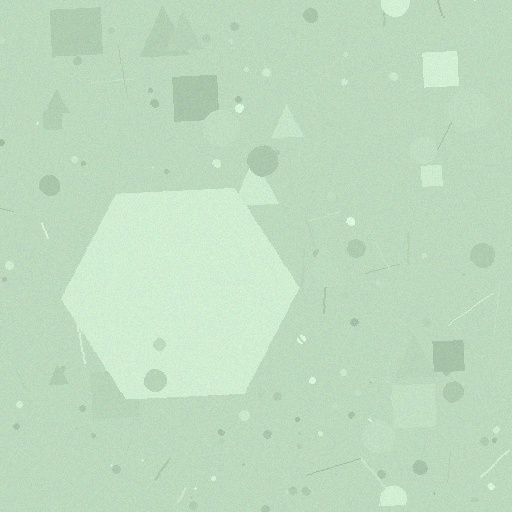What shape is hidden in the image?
A hexagon is hidden in the image.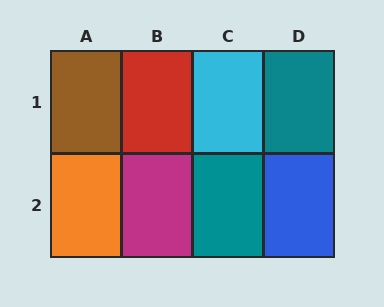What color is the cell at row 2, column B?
Magenta.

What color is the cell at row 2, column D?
Blue.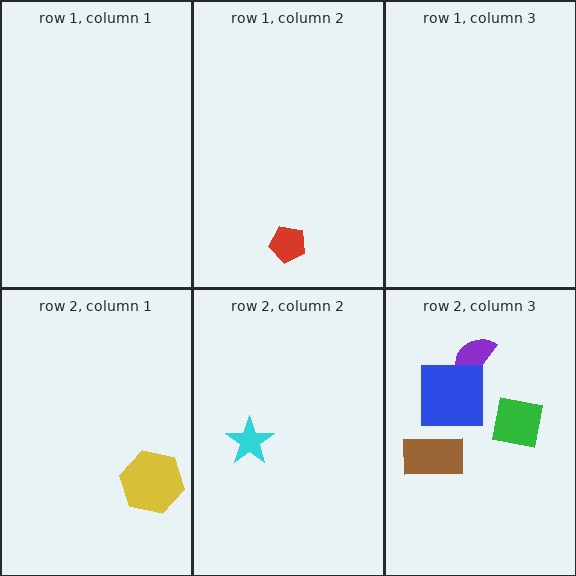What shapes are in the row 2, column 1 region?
The yellow hexagon.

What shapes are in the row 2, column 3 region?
The purple semicircle, the green square, the brown rectangle, the blue square.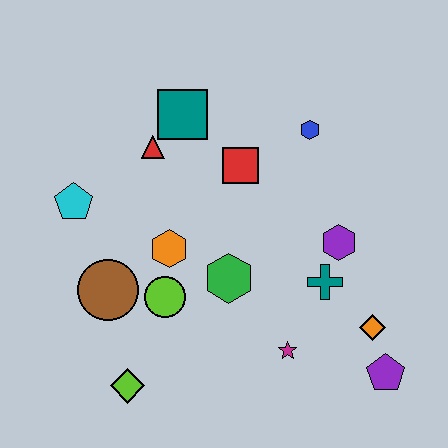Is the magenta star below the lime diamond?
No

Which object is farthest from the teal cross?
The cyan pentagon is farthest from the teal cross.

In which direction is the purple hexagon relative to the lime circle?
The purple hexagon is to the right of the lime circle.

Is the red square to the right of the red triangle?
Yes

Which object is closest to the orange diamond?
The purple pentagon is closest to the orange diamond.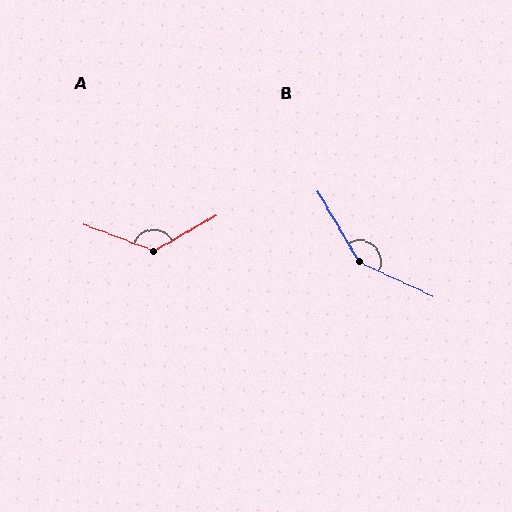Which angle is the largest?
B, at approximately 145 degrees.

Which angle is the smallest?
A, at approximately 130 degrees.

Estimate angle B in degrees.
Approximately 145 degrees.